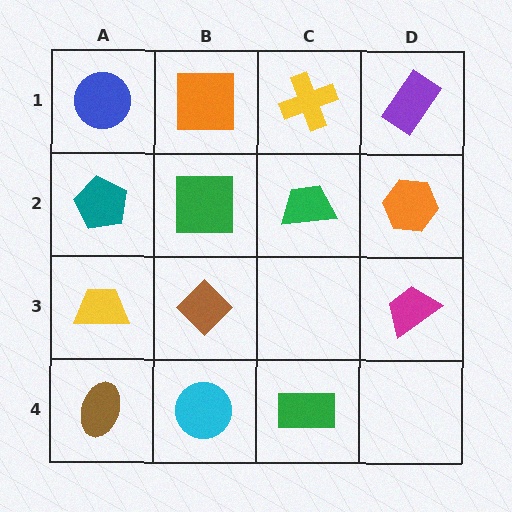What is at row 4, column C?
A green rectangle.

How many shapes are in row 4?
3 shapes.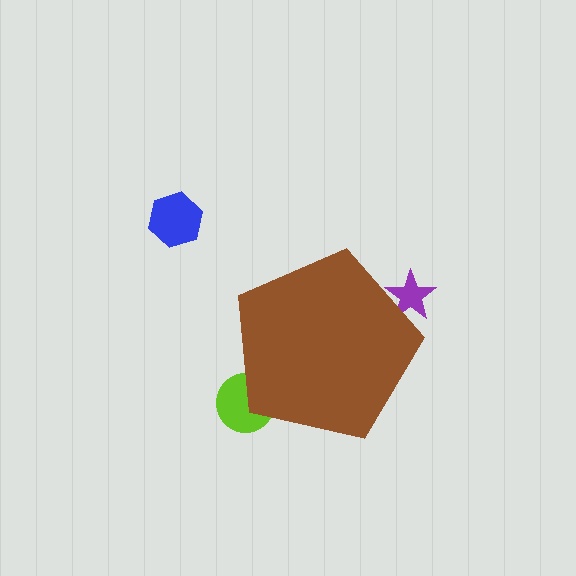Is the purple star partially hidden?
Yes, the purple star is partially hidden behind the brown pentagon.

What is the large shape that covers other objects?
A brown pentagon.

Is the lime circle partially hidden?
Yes, the lime circle is partially hidden behind the brown pentagon.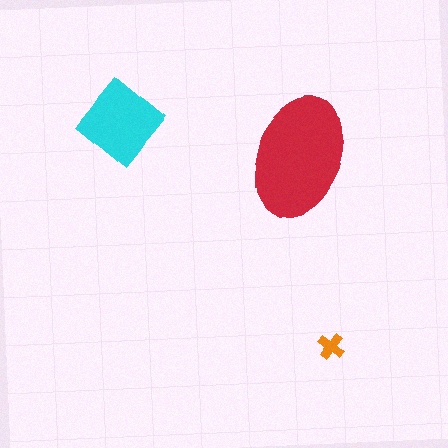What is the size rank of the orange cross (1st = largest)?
3rd.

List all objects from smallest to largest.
The orange cross, the cyan diamond, the red ellipse.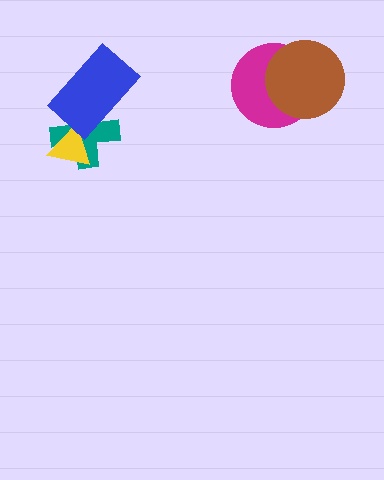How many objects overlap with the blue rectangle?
1 object overlaps with the blue rectangle.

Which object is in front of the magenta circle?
The brown circle is in front of the magenta circle.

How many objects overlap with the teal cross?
2 objects overlap with the teal cross.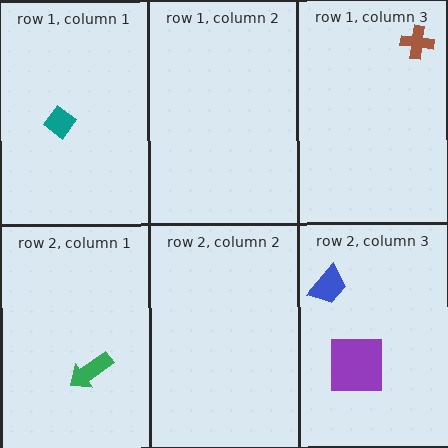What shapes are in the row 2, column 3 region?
The blue trapezoid, the purple square.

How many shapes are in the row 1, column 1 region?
1.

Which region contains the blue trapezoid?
The row 2, column 3 region.